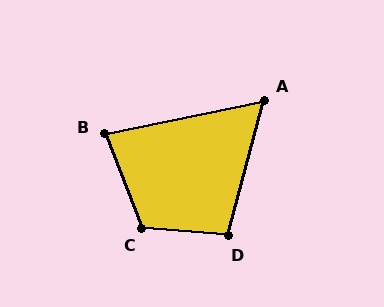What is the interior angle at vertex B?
Approximately 80 degrees (acute).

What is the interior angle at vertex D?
Approximately 100 degrees (obtuse).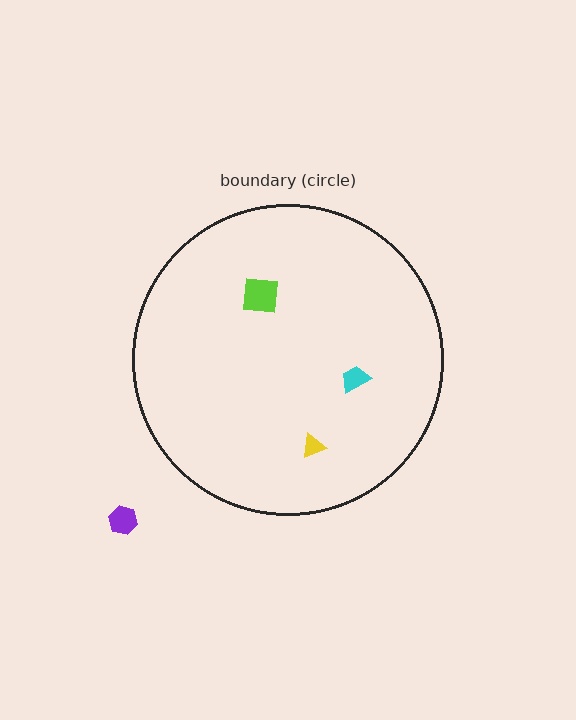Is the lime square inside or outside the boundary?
Inside.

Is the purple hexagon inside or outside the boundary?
Outside.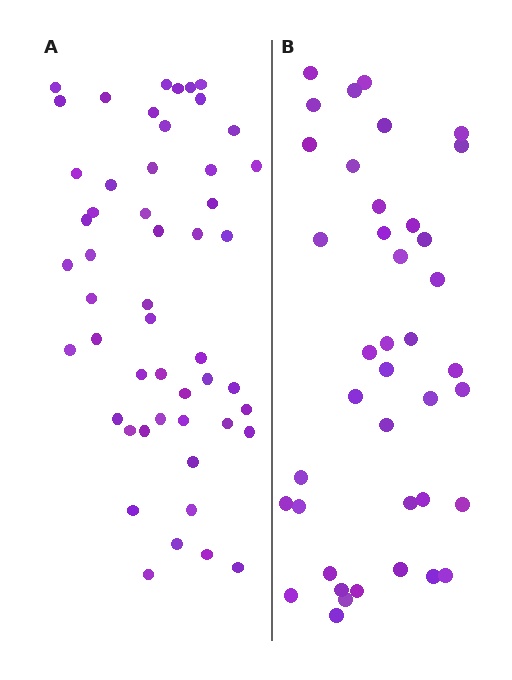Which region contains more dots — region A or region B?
Region A (the left region) has more dots.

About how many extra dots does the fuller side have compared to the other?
Region A has roughly 12 or so more dots than region B.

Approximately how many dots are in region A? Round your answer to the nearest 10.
About 50 dots. (The exact count is 51, which rounds to 50.)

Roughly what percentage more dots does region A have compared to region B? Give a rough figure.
About 30% more.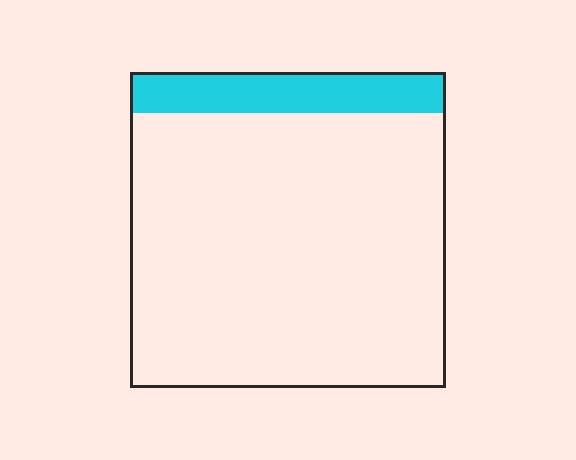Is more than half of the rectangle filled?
No.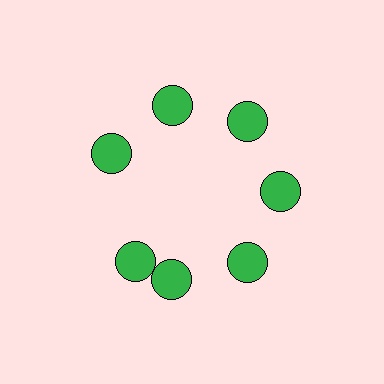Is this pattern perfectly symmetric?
No. The 7 green circles are arranged in a ring, but one element near the 8 o'clock position is rotated out of alignment along the ring, breaking the 7-fold rotational symmetry.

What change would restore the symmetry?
The symmetry would be restored by rotating it back into even spacing with its neighbors so that all 7 circles sit at equal angles and equal distance from the center.